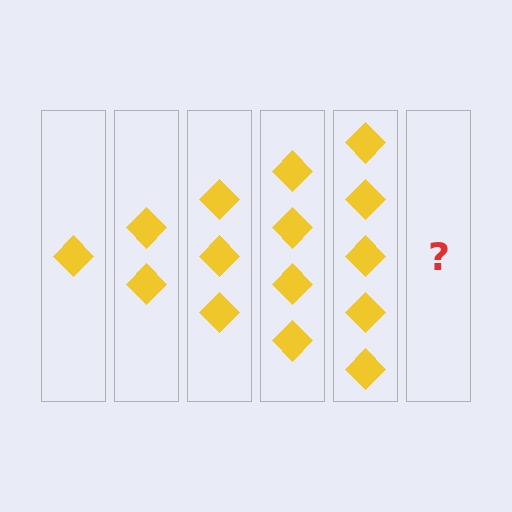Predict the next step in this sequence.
The next step is 6 diamonds.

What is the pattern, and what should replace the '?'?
The pattern is that each step adds one more diamond. The '?' should be 6 diamonds.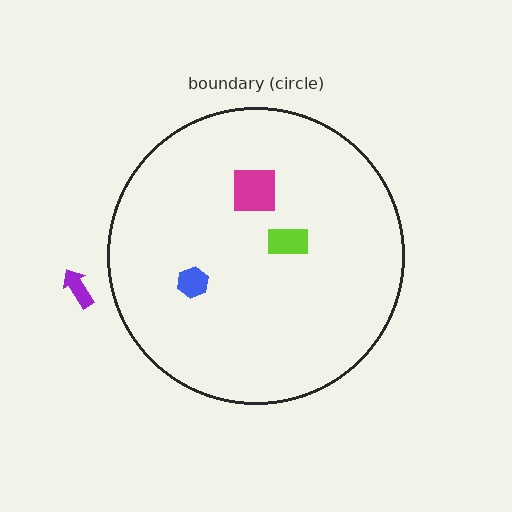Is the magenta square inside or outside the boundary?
Inside.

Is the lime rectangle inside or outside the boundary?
Inside.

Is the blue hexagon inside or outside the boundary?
Inside.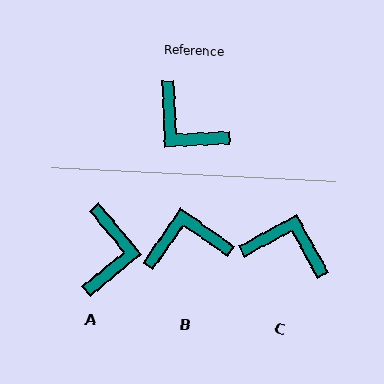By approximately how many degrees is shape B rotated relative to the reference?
Approximately 128 degrees clockwise.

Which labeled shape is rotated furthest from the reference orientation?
C, about 154 degrees away.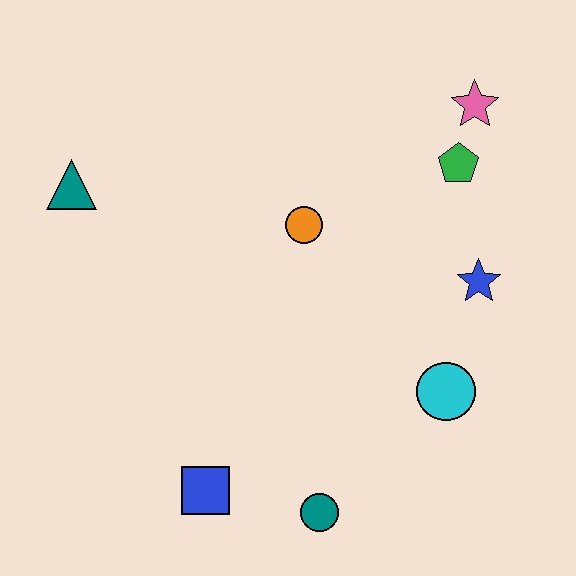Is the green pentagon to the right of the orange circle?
Yes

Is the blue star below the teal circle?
No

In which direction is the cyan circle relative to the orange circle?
The cyan circle is below the orange circle.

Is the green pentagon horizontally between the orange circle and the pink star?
Yes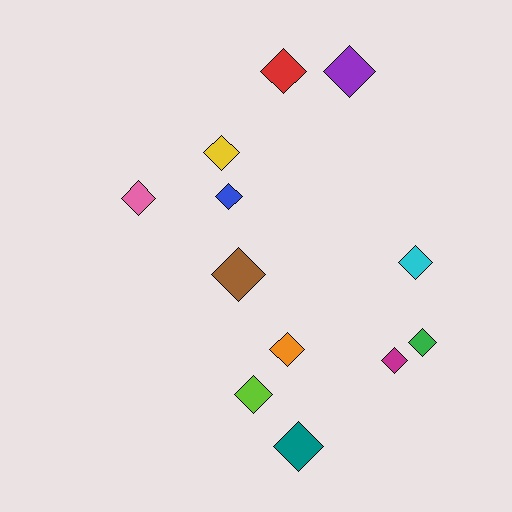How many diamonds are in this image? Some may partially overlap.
There are 12 diamonds.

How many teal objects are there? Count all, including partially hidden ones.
There is 1 teal object.